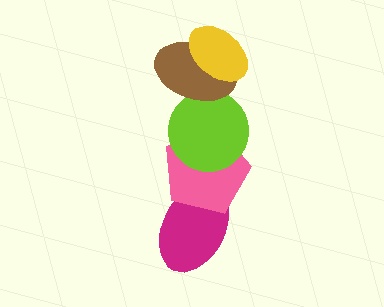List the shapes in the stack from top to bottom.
From top to bottom: the yellow ellipse, the brown ellipse, the lime circle, the pink pentagon, the magenta ellipse.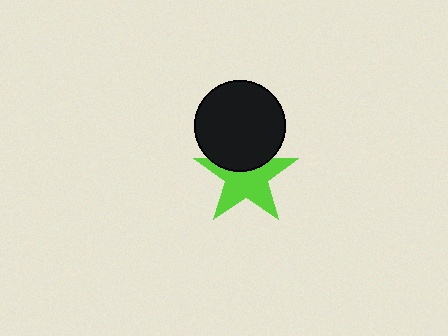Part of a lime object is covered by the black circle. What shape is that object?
It is a star.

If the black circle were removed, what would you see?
You would see the complete lime star.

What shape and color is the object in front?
The object in front is a black circle.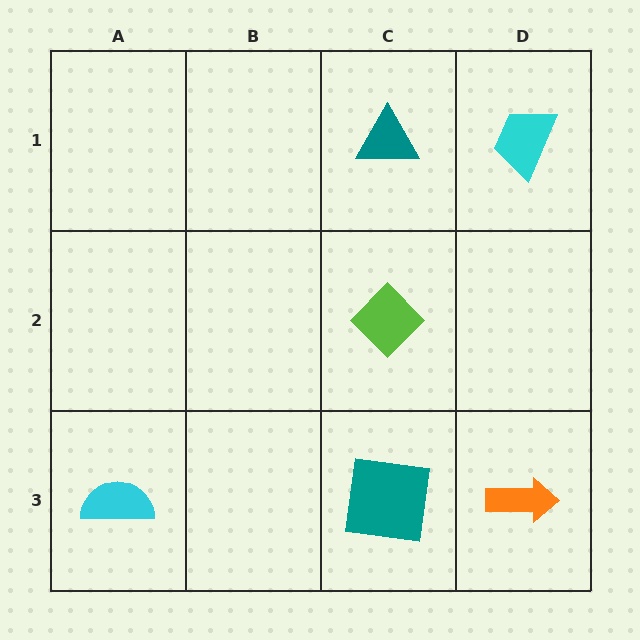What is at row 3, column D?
An orange arrow.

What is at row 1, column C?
A teal triangle.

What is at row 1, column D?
A cyan trapezoid.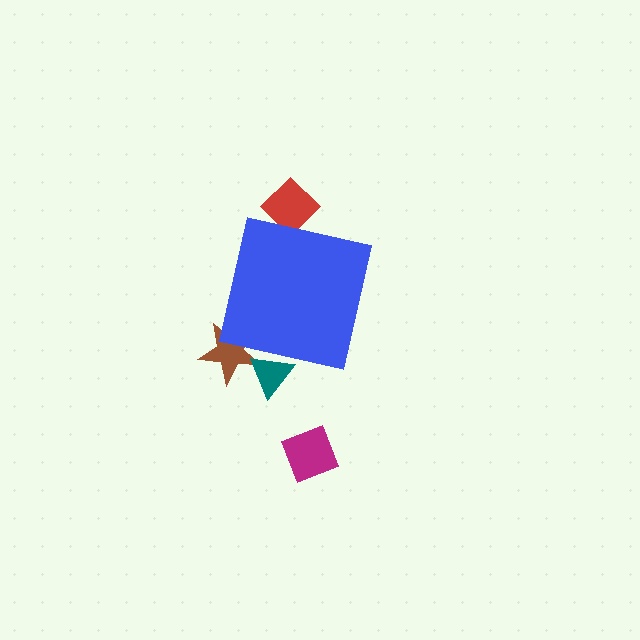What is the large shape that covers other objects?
A blue square.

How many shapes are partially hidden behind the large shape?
3 shapes are partially hidden.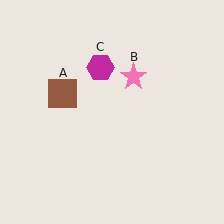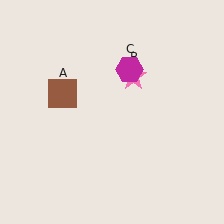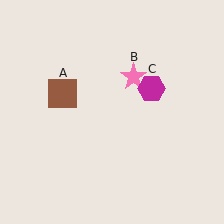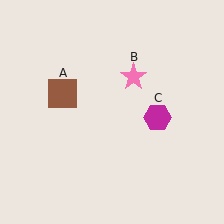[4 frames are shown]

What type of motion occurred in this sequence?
The magenta hexagon (object C) rotated clockwise around the center of the scene.